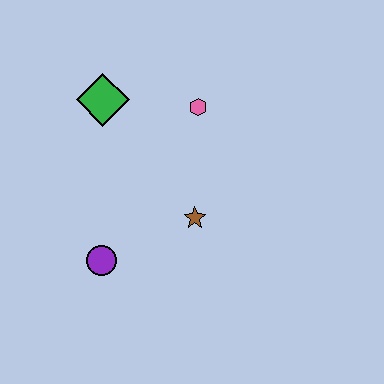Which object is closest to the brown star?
The purple circle is closest to the brown star.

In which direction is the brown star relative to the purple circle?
The brown star is to the right of the purple circle.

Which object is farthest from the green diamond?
The purple circle is farthest from the green diamond.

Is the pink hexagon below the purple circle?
No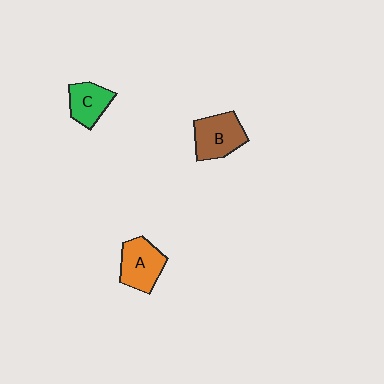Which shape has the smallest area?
Shape C (green).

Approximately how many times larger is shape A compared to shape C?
Approximately 1.3 times.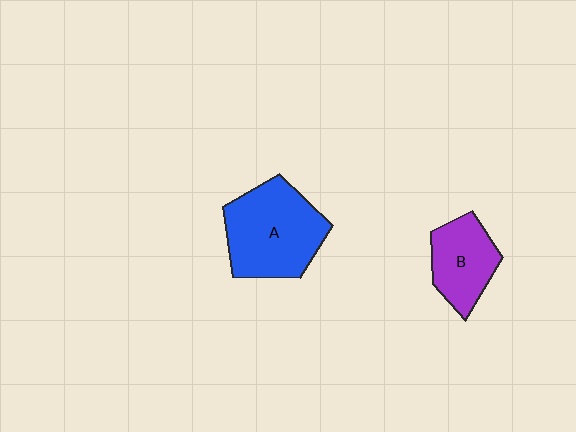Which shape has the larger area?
Shape A (blue).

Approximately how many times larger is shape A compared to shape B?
Approximately 1.6 times.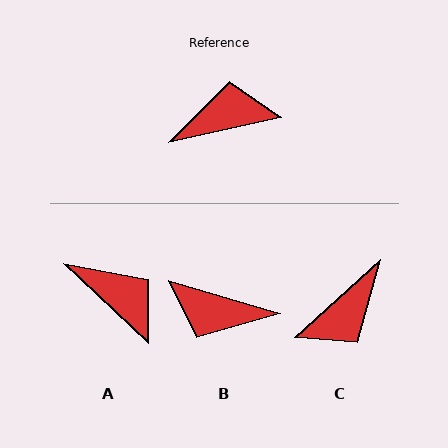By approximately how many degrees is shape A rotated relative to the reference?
Approximately 56 degrees clockwise.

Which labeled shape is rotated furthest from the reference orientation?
B, about 151 degrees away.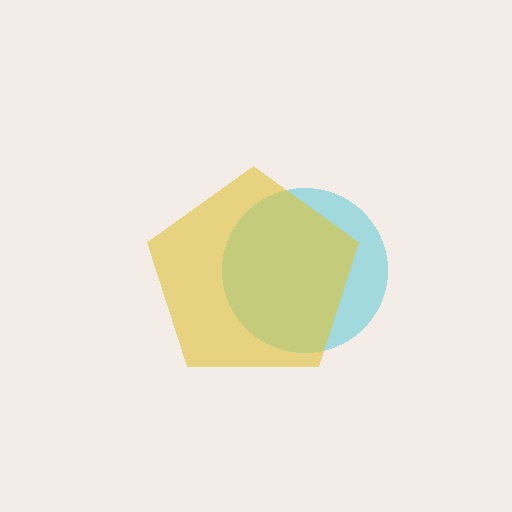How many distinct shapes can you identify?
There are 2 distinct shapes: a cyan circle, a yellow pentagon.